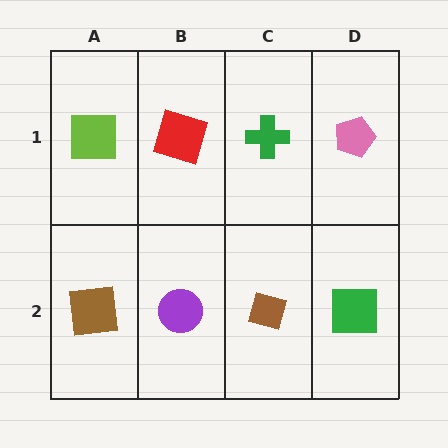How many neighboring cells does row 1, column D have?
2.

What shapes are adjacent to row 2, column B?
A red square (row 1, column B), a brown square (row 2, column A), a brown diamond (row 2, column C).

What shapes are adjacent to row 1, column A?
A brown square (row 2, column A), a red square (row 1, column B).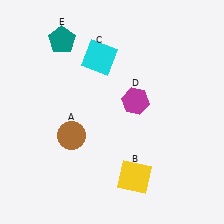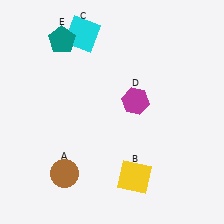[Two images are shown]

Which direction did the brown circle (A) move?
The brown circle (A) moved down.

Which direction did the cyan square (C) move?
The cyan square (C) moved up.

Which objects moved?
The objects that moved are: the brown circle (A), the cyan square (C).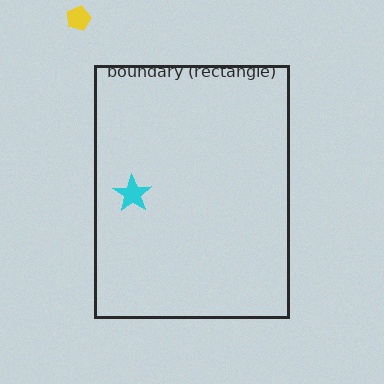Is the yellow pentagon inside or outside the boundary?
Outside.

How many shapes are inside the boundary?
1 inside, 1 outside.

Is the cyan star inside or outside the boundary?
Inside.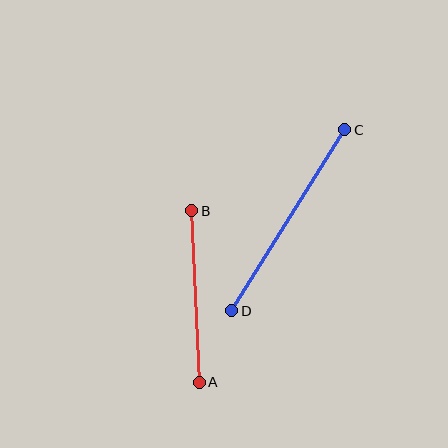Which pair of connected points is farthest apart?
Points C and D are farthest apart.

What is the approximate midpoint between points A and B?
The midpoint is at approximately (196, 296) pixels.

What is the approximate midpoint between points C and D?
The midpoint is at approximately (288, 220) pixels.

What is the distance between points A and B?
The distance is approximately 172 pixels.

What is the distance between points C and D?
The distance is approximately 213 pixels.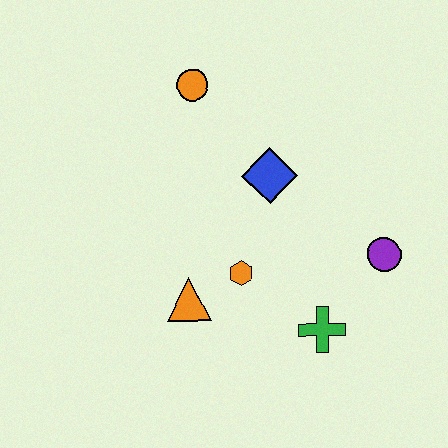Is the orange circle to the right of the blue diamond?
No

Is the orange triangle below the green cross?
No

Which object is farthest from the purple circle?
The orange circle is farthest from the purple circle.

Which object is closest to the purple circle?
The green cross is closest to the purple circle.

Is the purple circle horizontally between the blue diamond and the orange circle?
No